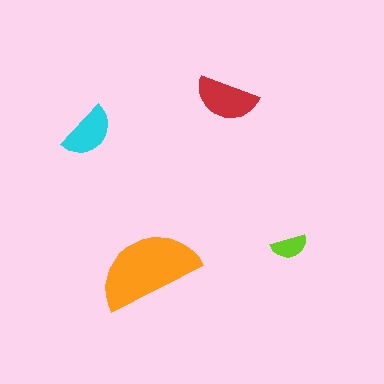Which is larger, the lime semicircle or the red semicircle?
The red one.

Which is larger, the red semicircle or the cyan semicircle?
The red one.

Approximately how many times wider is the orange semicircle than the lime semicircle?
About 3 times wider.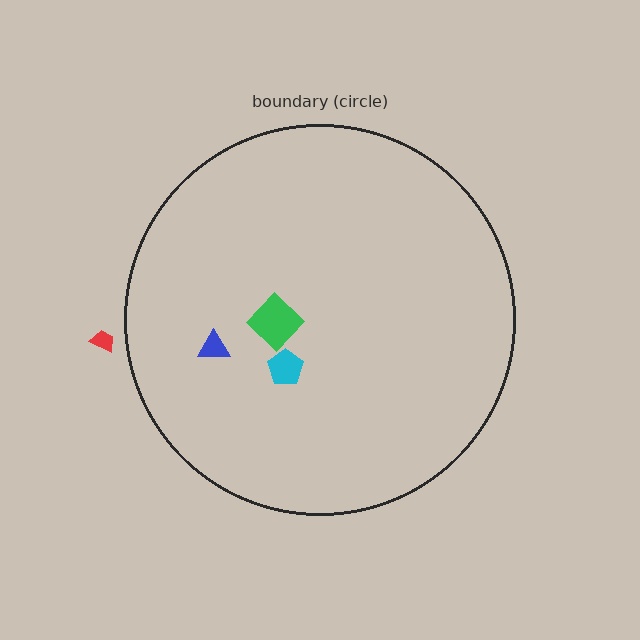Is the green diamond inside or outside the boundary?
Inside.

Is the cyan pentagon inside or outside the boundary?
Inside.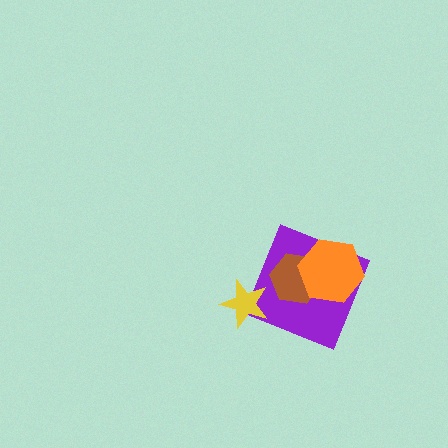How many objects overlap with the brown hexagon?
2 objects overlap with the brown hexagon.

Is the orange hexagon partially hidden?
No, no other shape covers it.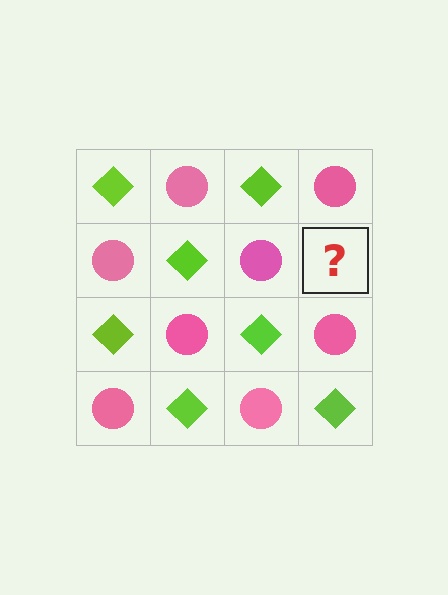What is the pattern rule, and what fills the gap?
The rule is that it alternates lime diamond and pink circle in a checkerboard pattern. The gap should be filled with a lime diamond.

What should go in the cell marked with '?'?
The missing cell should contain a lime diamond.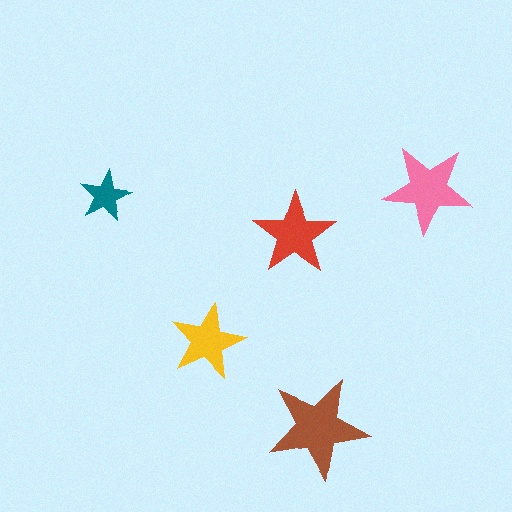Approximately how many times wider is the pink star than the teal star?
About 1.5 times wider.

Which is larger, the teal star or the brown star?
The brown one.